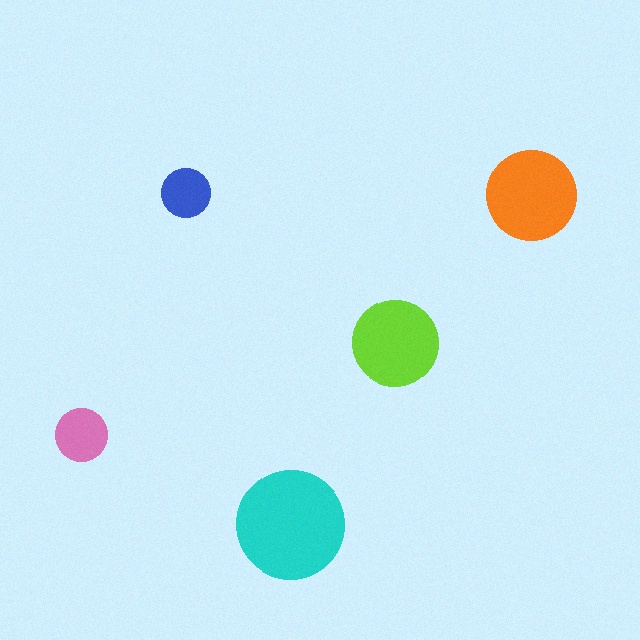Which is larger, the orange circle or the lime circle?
The orange one.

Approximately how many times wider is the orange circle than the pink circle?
About 1.5 times wider.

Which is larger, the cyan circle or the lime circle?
The cyan one.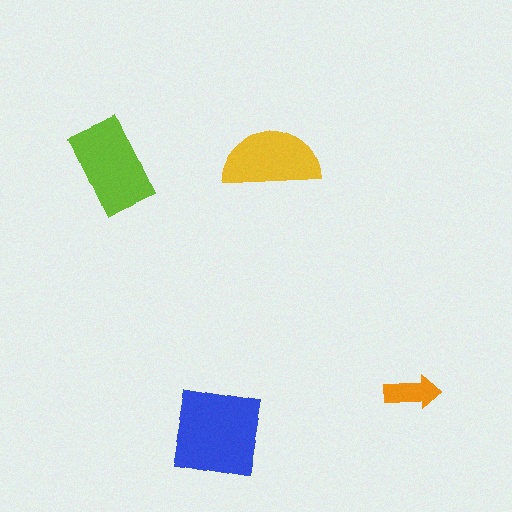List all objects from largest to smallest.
The blue square, the lime rectangle, the yellow semicircle, the orange arrow.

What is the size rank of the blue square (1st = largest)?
1st.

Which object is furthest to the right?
The orange arrow is rightmost.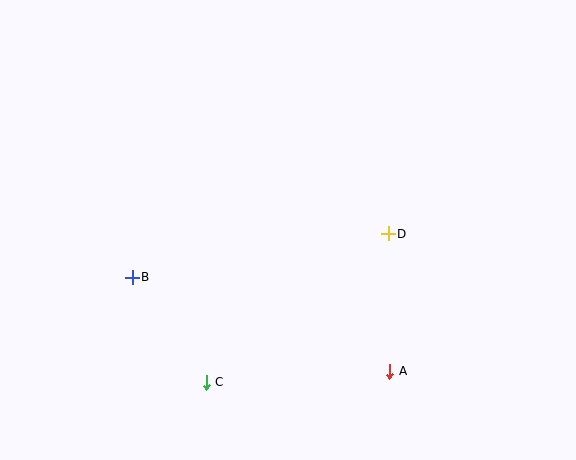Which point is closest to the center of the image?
Point D at (388, 234) is closest to the center.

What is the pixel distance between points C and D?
The distance between C and D is 235 pixels.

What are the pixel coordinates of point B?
Point B is at (132, 277).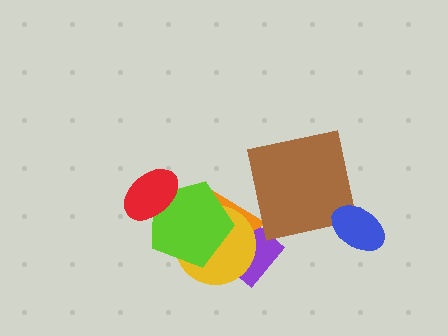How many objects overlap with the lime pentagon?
4 objects overlap with the lime pentagon.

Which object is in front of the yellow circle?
The lime pentagon is in front of the yellow circle.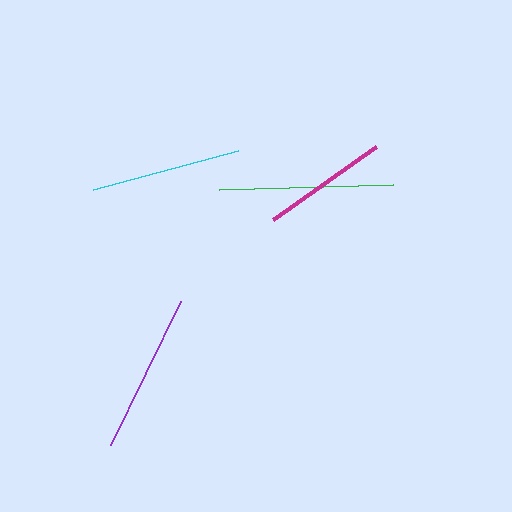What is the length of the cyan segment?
The cyan segment is approximately 151 pixels long.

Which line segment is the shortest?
The magenta line is the shortest at approximately 126 pixels.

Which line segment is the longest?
The green line is the longest at approximately 175 pixels.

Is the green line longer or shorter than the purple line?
The green line is longer than the purple line.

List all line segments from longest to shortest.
From longest to shortest: green, purple, cyan, magenta.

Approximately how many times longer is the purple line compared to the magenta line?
The purple line is approximately 1.3 times the length of the magenta line.